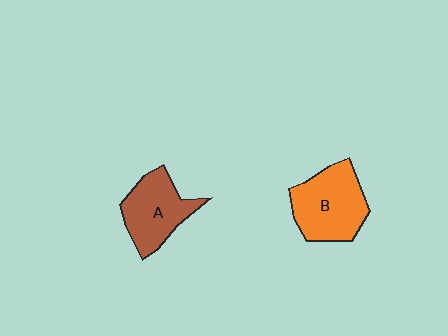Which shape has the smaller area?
Shape A (brown).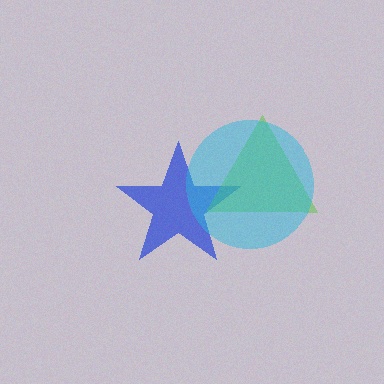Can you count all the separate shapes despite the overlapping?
Yes, there are 3 separate shapes.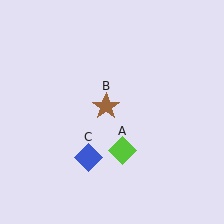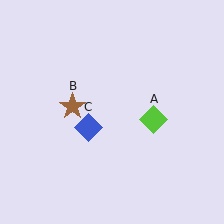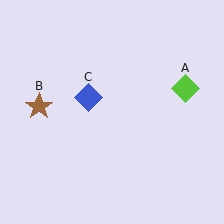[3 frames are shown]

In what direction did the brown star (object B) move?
The brown star (object B) moved left.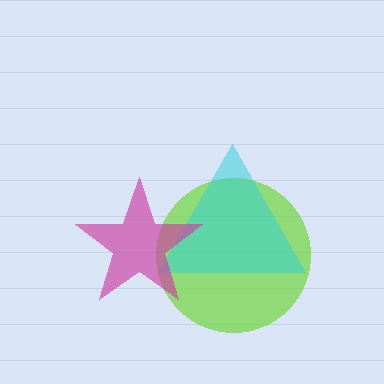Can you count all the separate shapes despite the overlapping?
Yes, there are 3 separate shapes.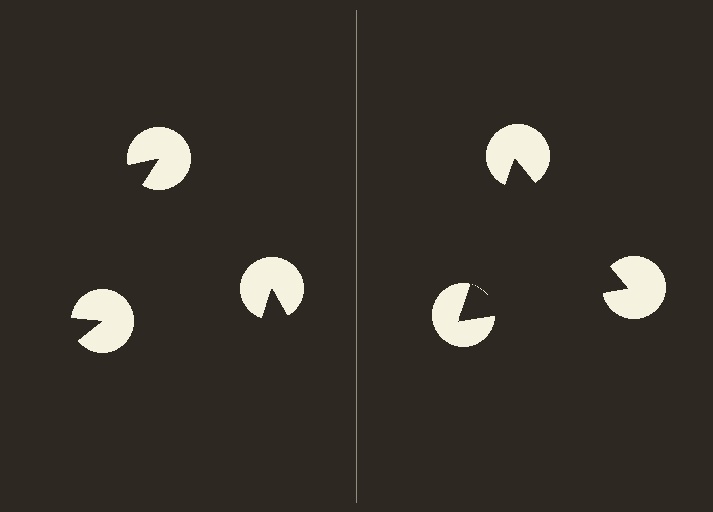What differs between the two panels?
The pac-man discs are positioned identically on both sides; only the wedge orientations differ. On the right they align to a triangle; on the left they are misaligned.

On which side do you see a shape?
An illusory triangle appears on the right side. On the left side the wedge cuts are rotated, so no coherent shape forms.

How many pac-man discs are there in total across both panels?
6 — 3 on each side.